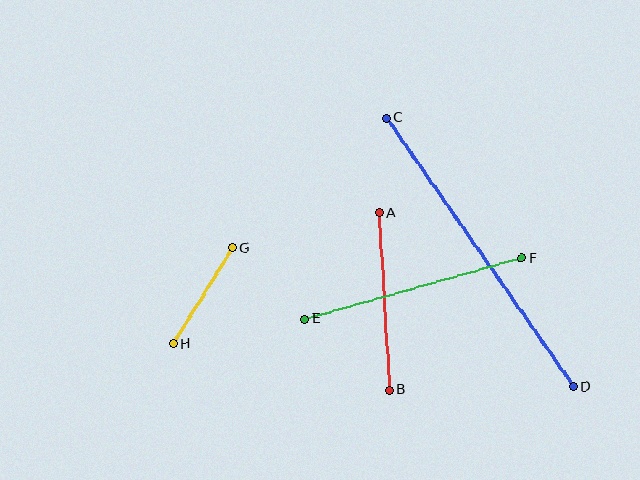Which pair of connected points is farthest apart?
Points C and D are farthest apart.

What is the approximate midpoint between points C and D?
The midpoint is at approximately (480, 252) pixels.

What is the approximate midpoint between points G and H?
The midpoint is at approximately (203, 296) pixels.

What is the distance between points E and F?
The distance is approximately 226 pixels.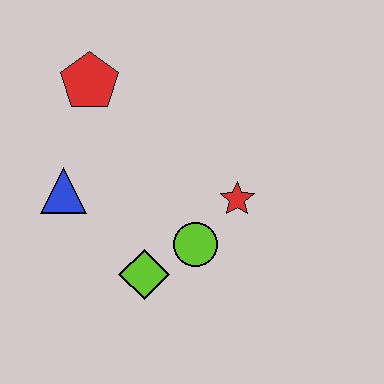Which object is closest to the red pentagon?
The blue triangle is closest to the red pentagon.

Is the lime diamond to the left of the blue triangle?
No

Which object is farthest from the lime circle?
The red pentagon is farthest from the lime circle.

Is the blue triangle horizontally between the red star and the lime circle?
No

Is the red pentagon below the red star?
No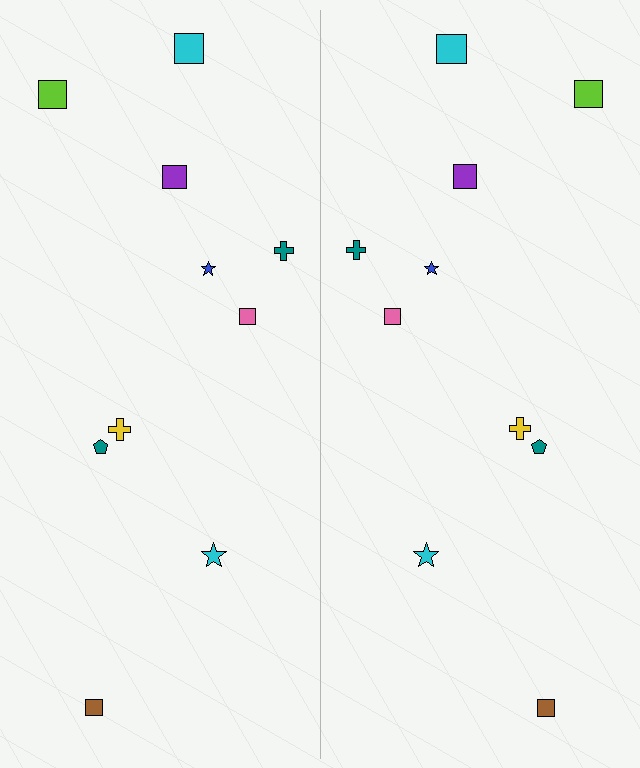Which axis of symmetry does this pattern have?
The pattern has a vertical axis of symmetry running through the center of the image.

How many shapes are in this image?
There are 20 shapes in this image.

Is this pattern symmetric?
Yes, this pattern has bilateral (reflection) symmetry.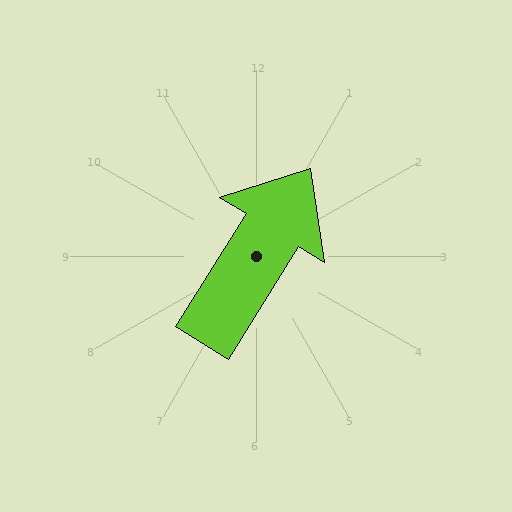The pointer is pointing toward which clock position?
Roughly 1 o'clock.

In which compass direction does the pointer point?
Northeast.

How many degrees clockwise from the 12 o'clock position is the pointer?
Approximately 32 degrees.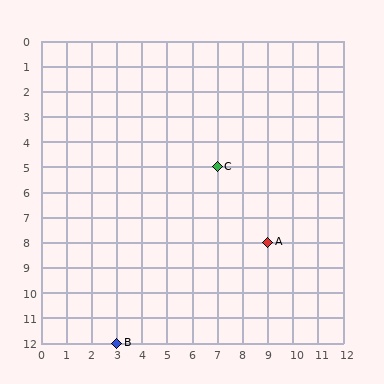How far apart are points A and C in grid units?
Points A and C are 2 columns and 3 rows apart (about 3.6 grid units diagonally).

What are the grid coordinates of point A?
Point A is at grid coordinates (9, 8).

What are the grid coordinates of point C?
Point C is at grid coordinates (7, 5).